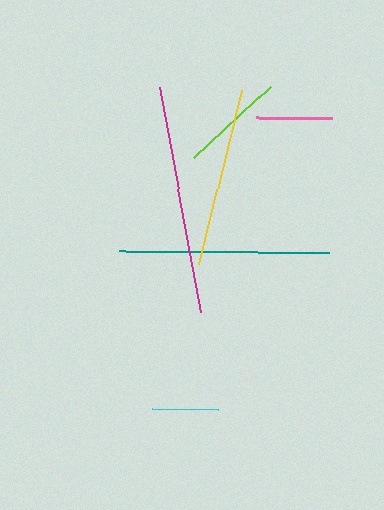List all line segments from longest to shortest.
From longest to shortest: magenta, teal, yellow, lime, pink, cyan.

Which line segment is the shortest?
The cyan line is the shortest at approximately 66 pixels.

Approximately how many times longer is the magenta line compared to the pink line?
The magenta line is approximately 3.0 times the length of the pink line.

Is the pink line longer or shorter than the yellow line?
The yellow line is longer than the pink line.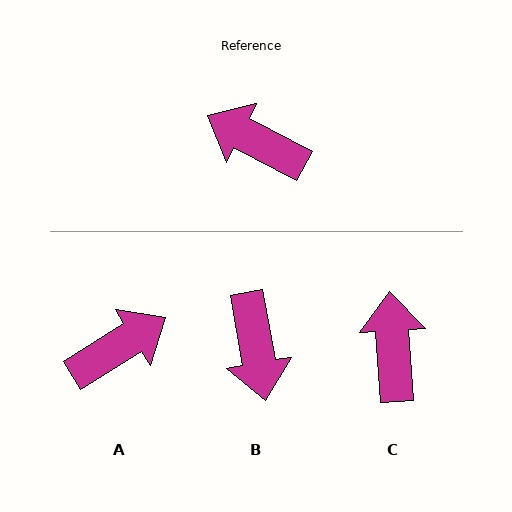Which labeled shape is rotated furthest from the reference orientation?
B, about 128 degrees away.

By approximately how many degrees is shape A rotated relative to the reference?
Approximately 120 degrees clockwise.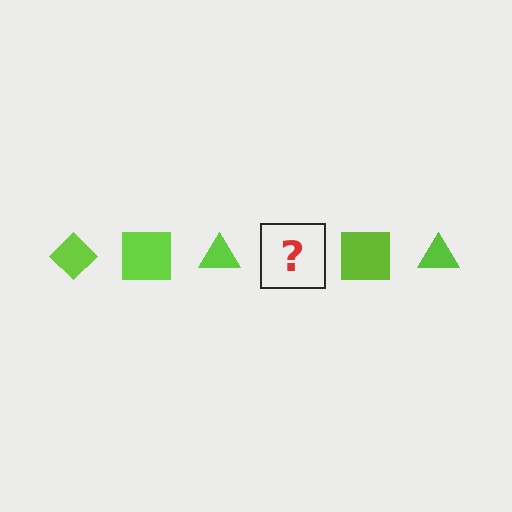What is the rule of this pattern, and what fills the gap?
The rule is that the pattern cycles through diamond, square, triangle shapes in lime. The gap should be filled with a lime diamond.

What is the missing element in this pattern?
The missing element is a lime diamond.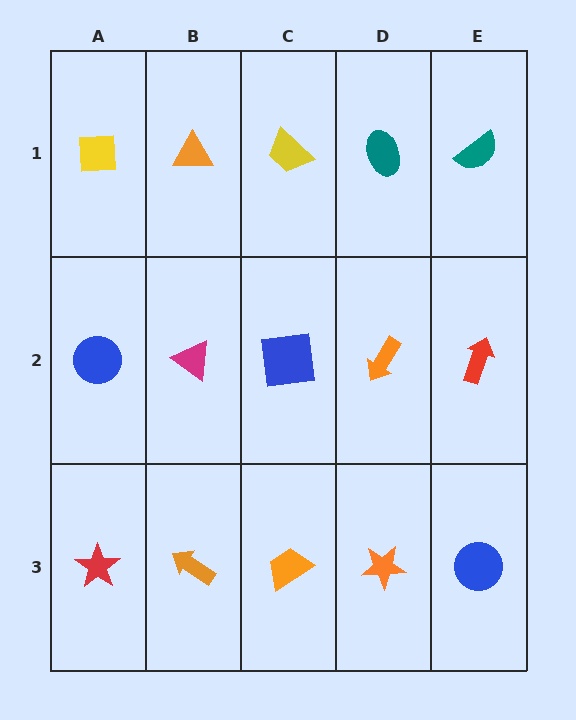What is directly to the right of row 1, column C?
A teal ellipse.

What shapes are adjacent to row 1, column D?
An orange arrow (row 2, column D), a yellow trapezoid (row 1, column C), a teal semicircle (row 1, column E).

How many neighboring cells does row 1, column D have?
3.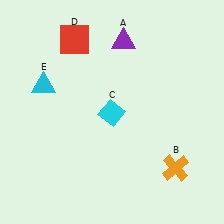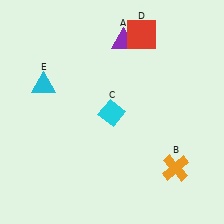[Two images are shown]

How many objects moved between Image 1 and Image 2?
1 object moved between the two images.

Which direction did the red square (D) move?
The red square (D) moved right.